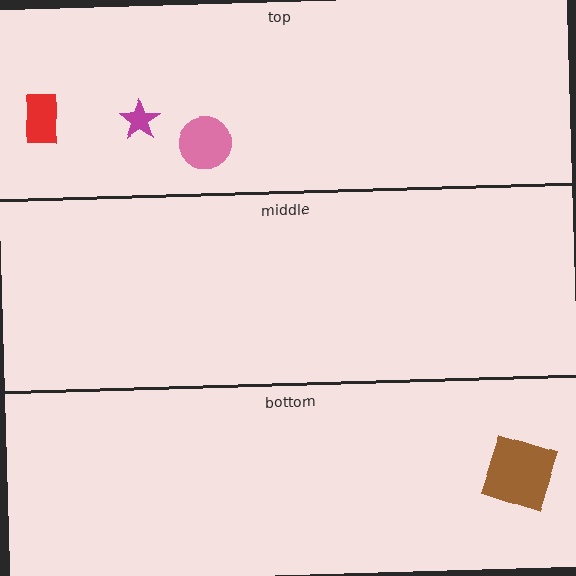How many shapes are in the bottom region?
1.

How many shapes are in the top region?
3.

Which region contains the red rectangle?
The top region.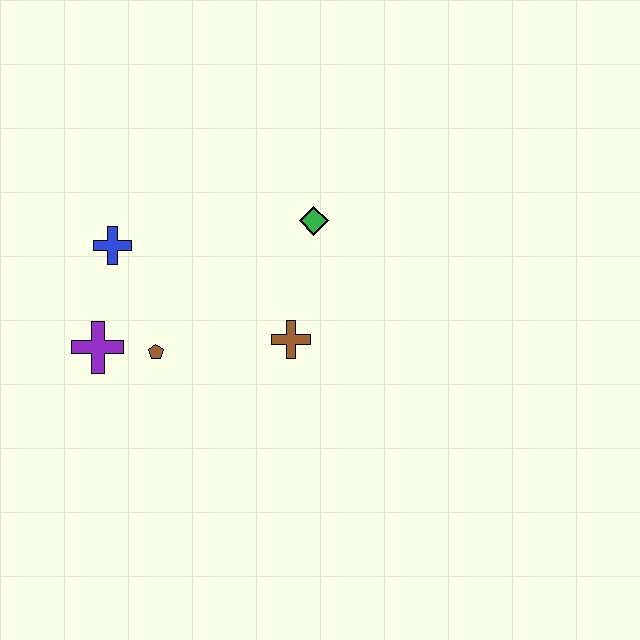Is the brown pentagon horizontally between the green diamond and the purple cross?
Yes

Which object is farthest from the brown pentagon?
The green diamond is farthest from the brown pentagon.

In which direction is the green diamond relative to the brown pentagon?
The green diamond is to the right of the brown pentagon.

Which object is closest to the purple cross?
The brown pentagon is closest to the purple cross.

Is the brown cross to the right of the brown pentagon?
Yes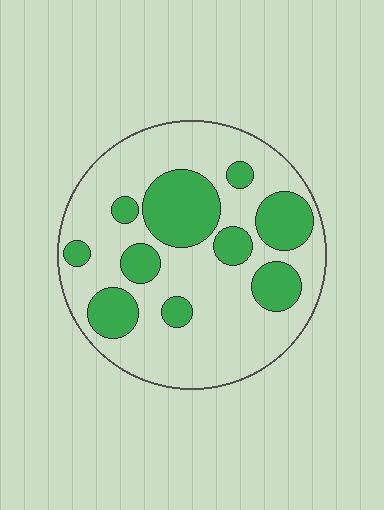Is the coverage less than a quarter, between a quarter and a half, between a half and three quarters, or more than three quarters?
Between a quarter and a half.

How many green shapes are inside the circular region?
10.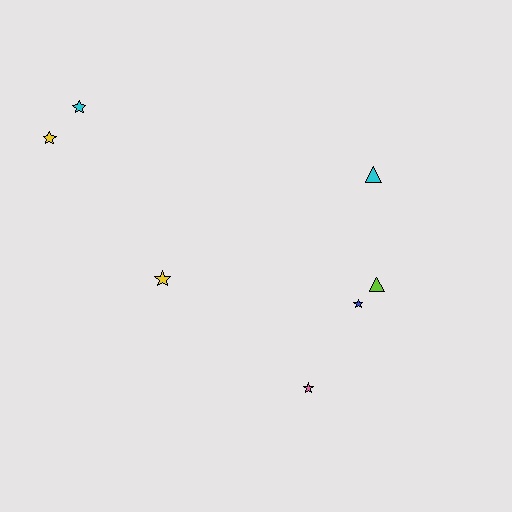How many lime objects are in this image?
There is 1 lime object.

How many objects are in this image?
There are 7 objects.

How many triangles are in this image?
There are 2 triangles.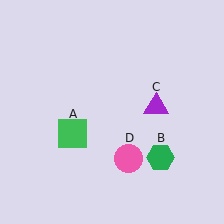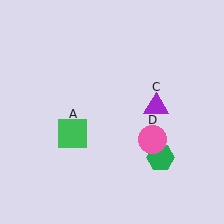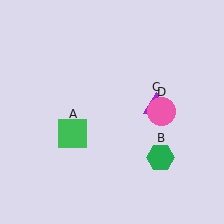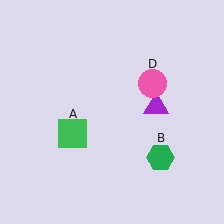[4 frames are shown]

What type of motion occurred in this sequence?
The pink circle (object D) rotated counterclockwise around the center of the scene.